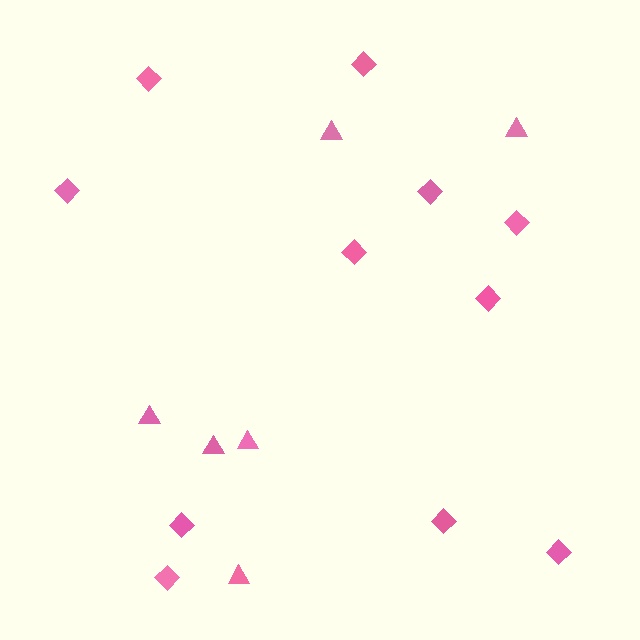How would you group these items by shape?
There are 2 groups: one group of diamonds (11) and one group of triangles (6).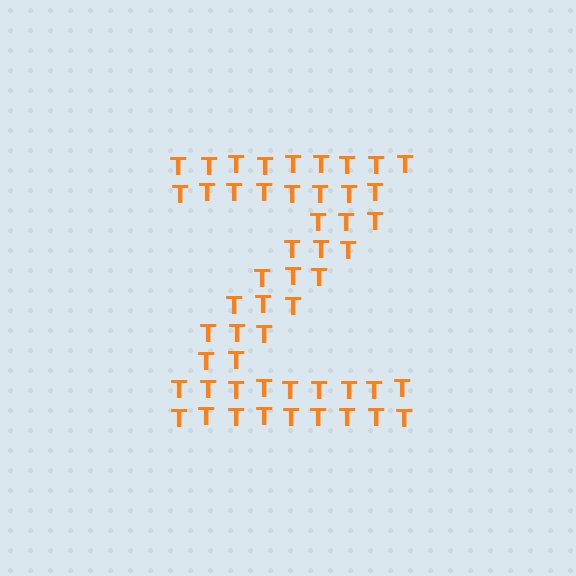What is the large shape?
The large shape is the letter Z.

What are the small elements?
The small elements are letter T's.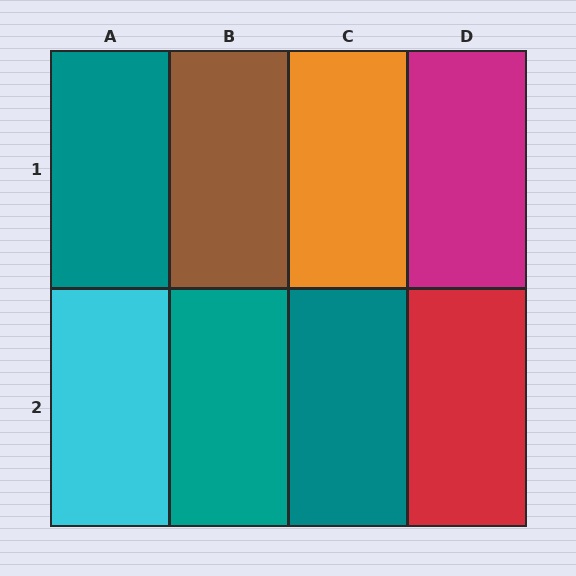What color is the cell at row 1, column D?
Magenta.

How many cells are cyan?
1 cell is cyan.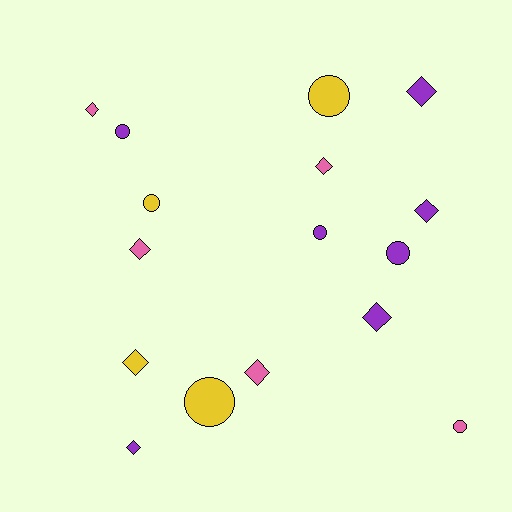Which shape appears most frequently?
Diamond, with 9 objects.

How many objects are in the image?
There are 16 objects.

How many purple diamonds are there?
There are 4 purple diamonds.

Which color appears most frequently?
Purple, with 7 objects.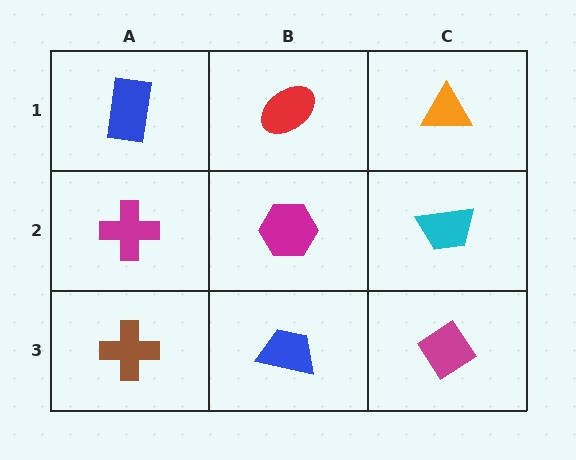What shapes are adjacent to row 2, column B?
A red ellipse (row 1, column B), a blue trapezoid (row 3, column B), a magenta cross (row 2, column A), a cyan trapezoid (row 2, column C).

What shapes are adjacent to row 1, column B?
A magenta hexagon (row 2, column B), a blue rectangle (row 1, column A), an orange triangle (row 1, column C).